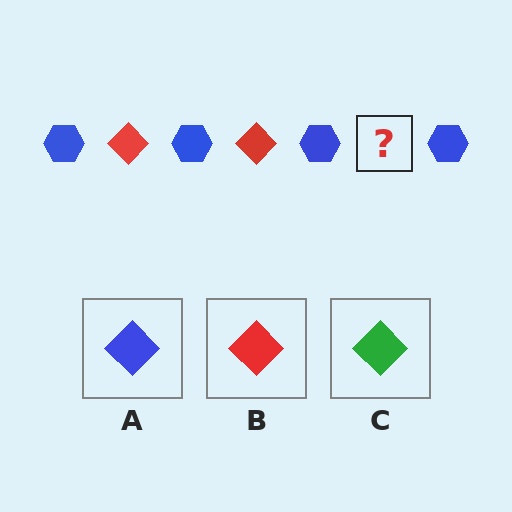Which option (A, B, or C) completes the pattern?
B.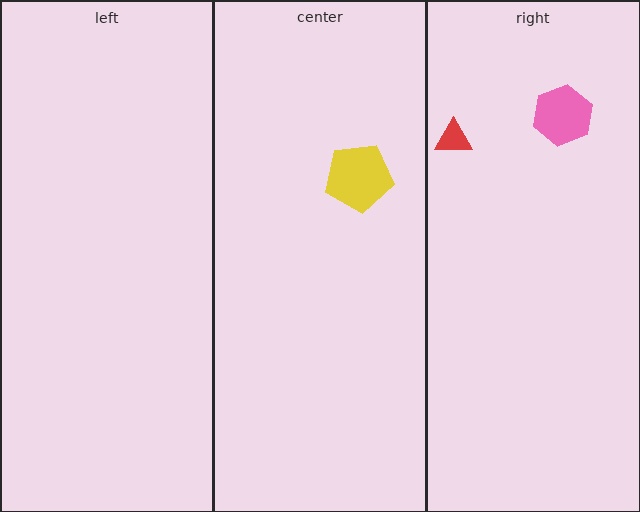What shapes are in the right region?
The pink hexagon, the red triangle.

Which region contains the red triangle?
The right region.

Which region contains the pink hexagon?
The right region.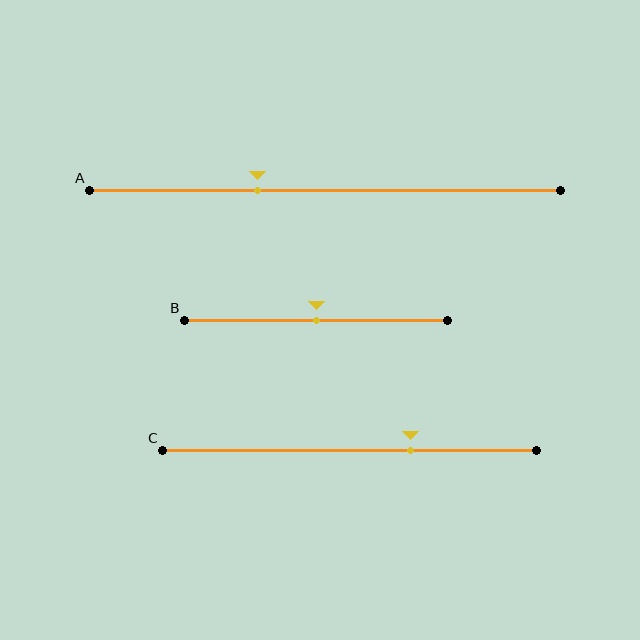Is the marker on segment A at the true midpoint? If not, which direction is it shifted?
No, the marker on segment A is shifted to the left by about 14% of the segment length.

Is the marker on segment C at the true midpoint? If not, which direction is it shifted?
No, the marker on segment C is shifted to the right by about 16% of the segment length.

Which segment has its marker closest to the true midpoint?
Segment B has its marker closest to the true midpoint.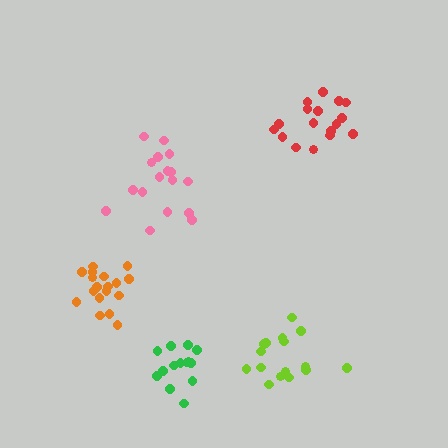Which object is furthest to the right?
The red cluster is rightmost.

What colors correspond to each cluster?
The clusters are colored: red, pink, lime, orange, green.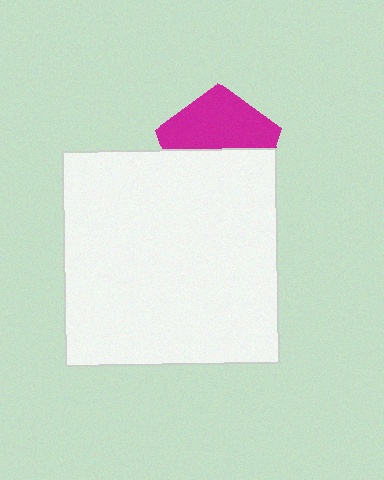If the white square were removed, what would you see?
You would see the complete magenta pentagon.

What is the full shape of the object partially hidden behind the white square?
The partially hidden object is a magenta pentagon.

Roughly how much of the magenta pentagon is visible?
About half of it is visible (roughly 51%).